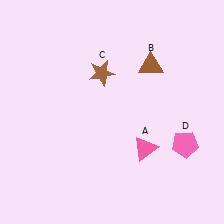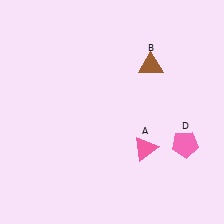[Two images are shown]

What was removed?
The brown star (C) was removed in Image 2.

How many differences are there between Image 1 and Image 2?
There is 1 difference between the two images.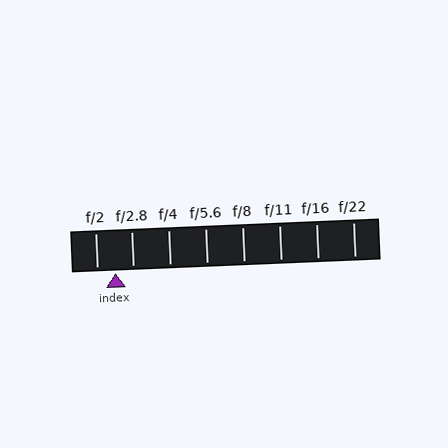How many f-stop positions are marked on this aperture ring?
There are 8 f-stop positions marked.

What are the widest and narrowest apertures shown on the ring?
The widest aperture shown is f/2 and the narrowest is f/22.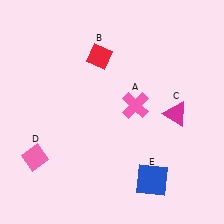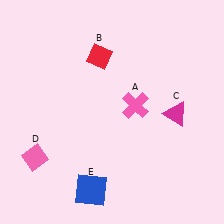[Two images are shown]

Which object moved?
The blue square (E) moved left.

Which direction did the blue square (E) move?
The blue square (E) moved left.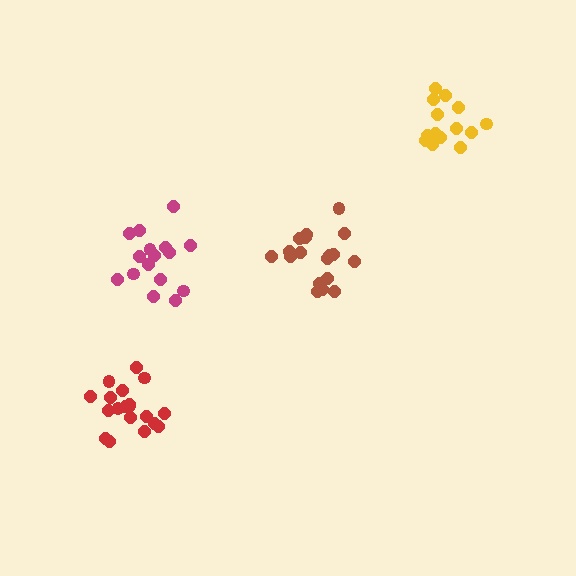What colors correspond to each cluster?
The clusters are colored: brown, red, magenta, yellow.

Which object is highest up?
The yellow cluster is topmost.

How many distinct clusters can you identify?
There are 4 distinct clusters.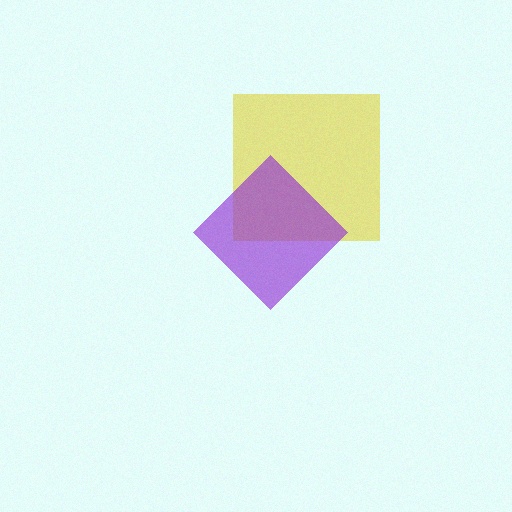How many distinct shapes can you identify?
There are 2 distinct shapes: a yellow square, a purple diamond.